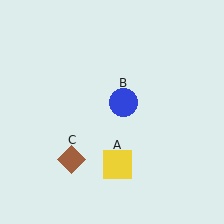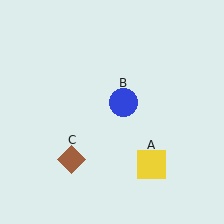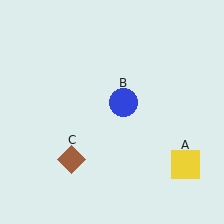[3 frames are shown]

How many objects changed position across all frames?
1 object changed position: yellow square (object A).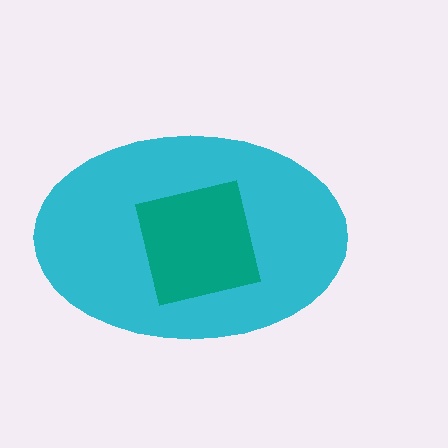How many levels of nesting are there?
2.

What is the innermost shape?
The teal square.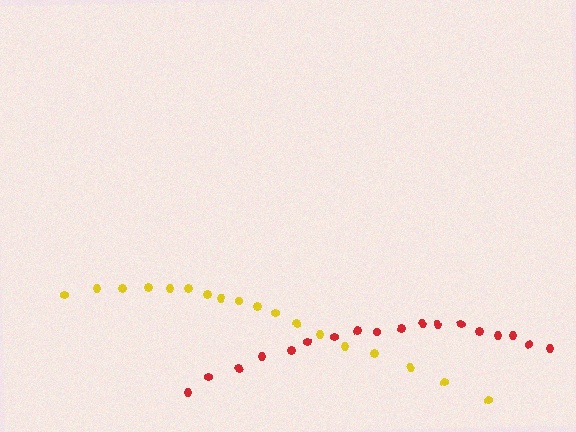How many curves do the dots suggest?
There are 2 distinct paths.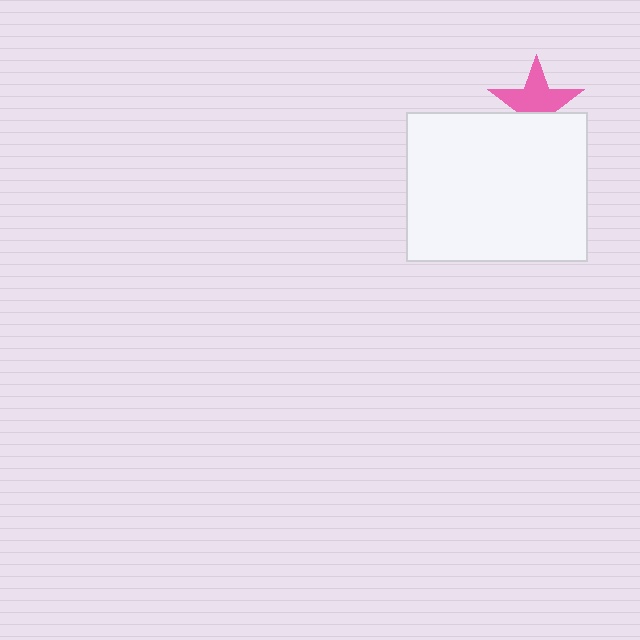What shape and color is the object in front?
The object in front is a white rectangle.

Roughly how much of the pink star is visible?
About half of it is visible (roughly 63%).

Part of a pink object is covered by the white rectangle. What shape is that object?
It is a star.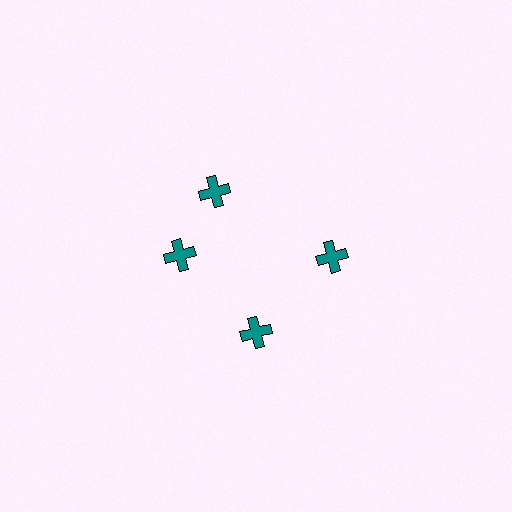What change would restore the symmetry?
The symmetry would be restored by rotating it back into even spacing with its neighbors so that all 4 crosses sit at equal angles and equal distance from the center.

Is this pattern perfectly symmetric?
No. The 4 teal crosses are arranged in a ring, but one element near the 12 o'clock position is rotated out of alignment along the ring, breaking the 4-fold rotational symmetry.